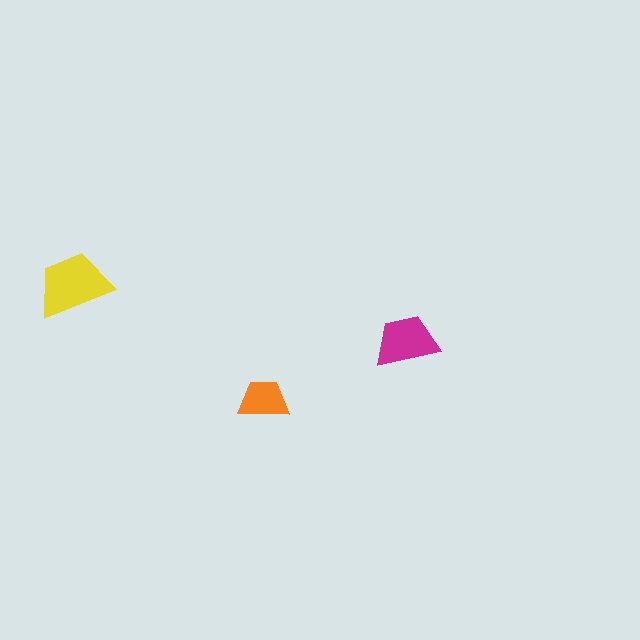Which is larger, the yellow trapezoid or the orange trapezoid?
The yellow one.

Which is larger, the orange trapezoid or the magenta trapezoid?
The magenta one.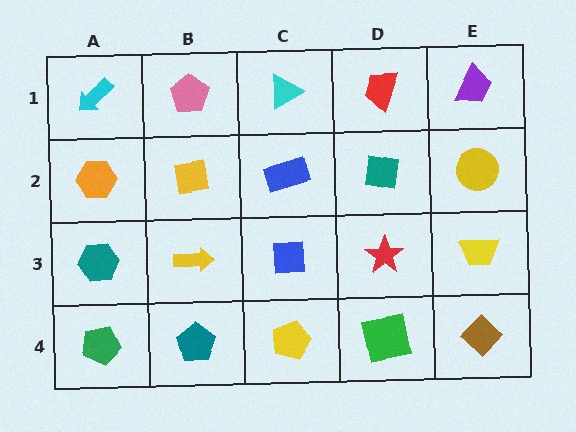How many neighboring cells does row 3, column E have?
3.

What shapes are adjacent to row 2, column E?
A purple trapezoid (row 1, column E), a yellow trapezoid (row 3, column E), a teal square (row 2, column D).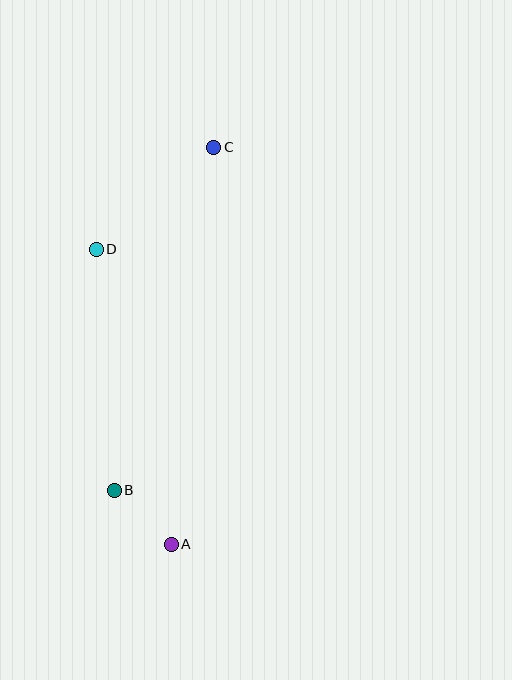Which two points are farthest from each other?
Points A and C are farthest from each other.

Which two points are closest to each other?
Points A and B are closest to each other.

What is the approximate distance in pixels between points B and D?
The distance between B and D is approximately 241 pixels.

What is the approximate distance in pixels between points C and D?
The distance between C and D is approximately 155 pixels.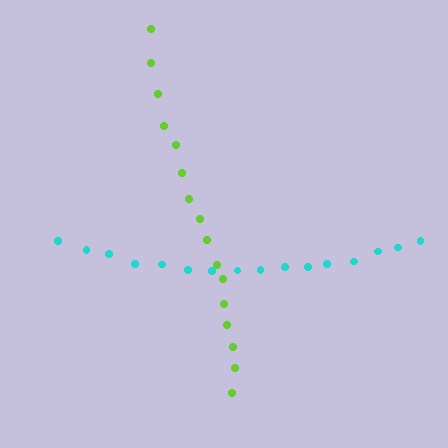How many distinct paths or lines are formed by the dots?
There are 2 distinct paths.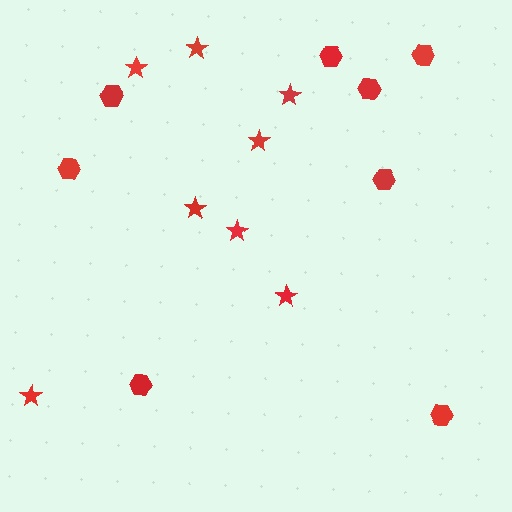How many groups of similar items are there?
There are 2 groups: one group of hexagons (8) and one group of stars (8).